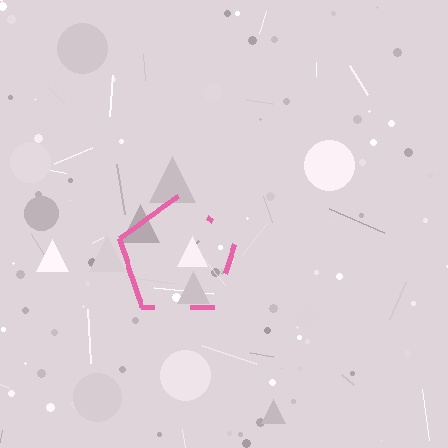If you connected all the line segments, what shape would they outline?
They would outline a pentagon.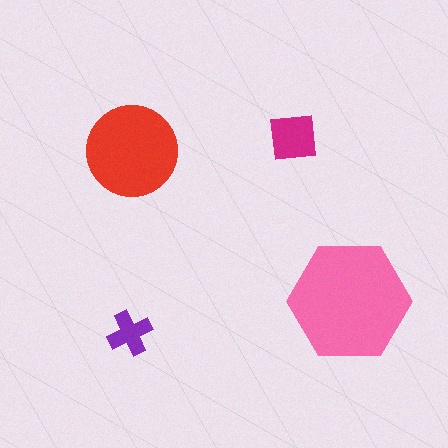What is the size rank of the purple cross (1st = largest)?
4th.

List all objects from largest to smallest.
The pink hexagon, the red circle, the magenta square, the purple cross.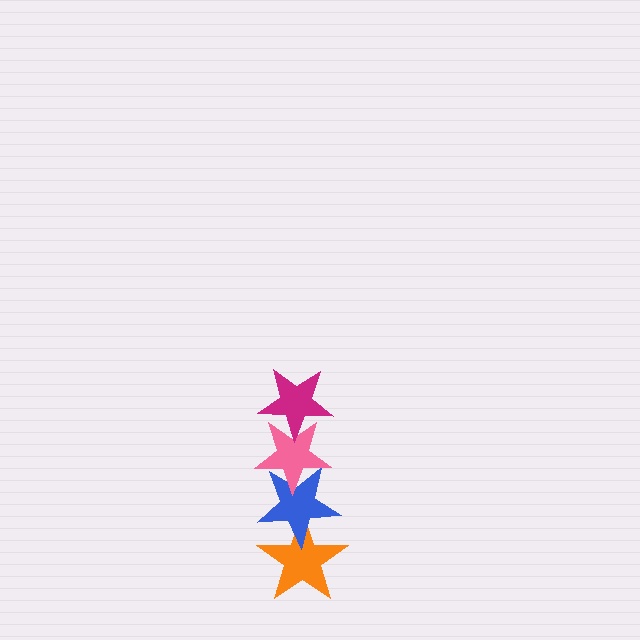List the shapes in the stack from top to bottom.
From top to bottom: the magenta star, the pink star, the blue star, the orange star.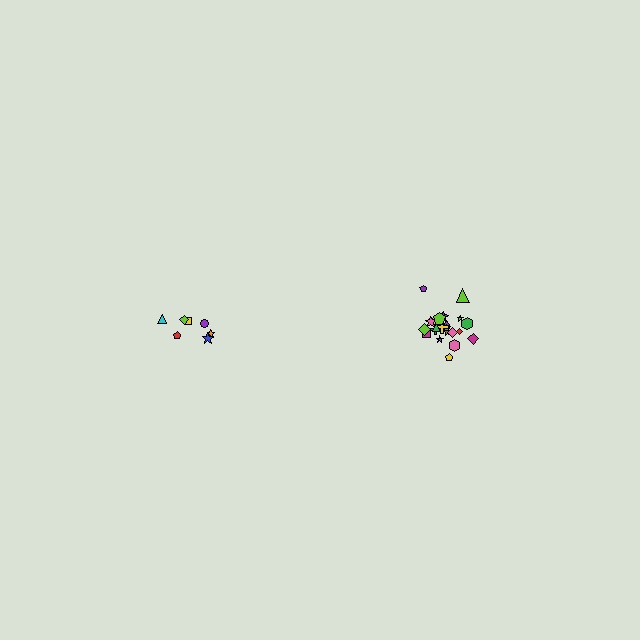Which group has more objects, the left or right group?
The right group.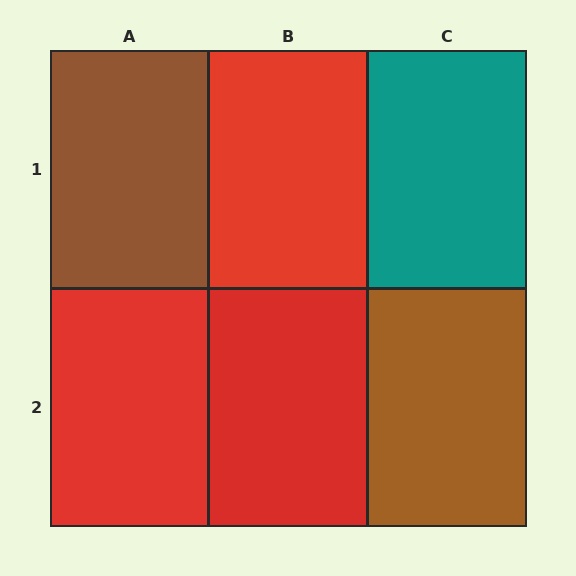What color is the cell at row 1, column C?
Teal.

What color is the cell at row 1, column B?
Red.